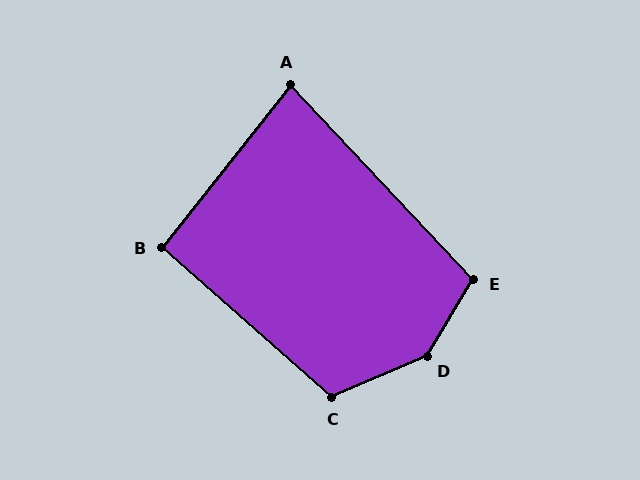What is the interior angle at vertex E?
Approximately 106 degrees (obtuse).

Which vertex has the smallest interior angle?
A, at approximately 81 degrees.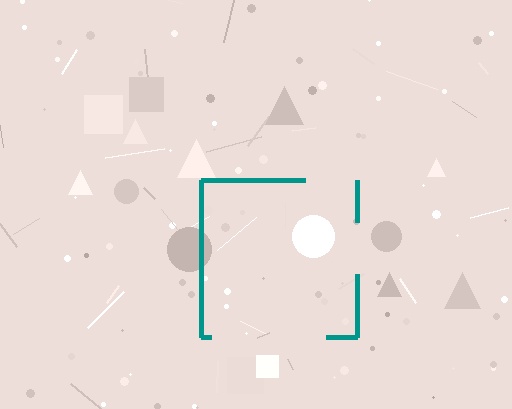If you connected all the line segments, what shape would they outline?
They would outline a square.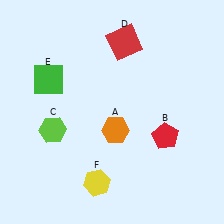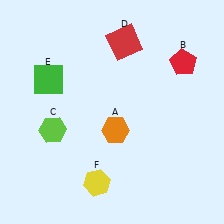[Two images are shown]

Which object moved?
The red pentagon (B) moved up.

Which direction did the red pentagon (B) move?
The red pentagon (B) moved up.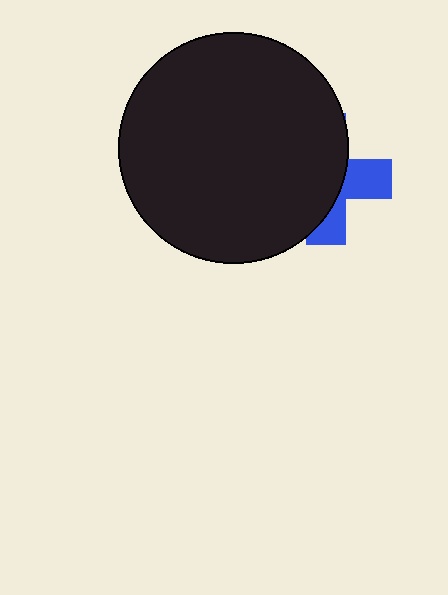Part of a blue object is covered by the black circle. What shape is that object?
It is a cross.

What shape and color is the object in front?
The object in front is a black circle.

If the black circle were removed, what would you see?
You would see the complete blue cross.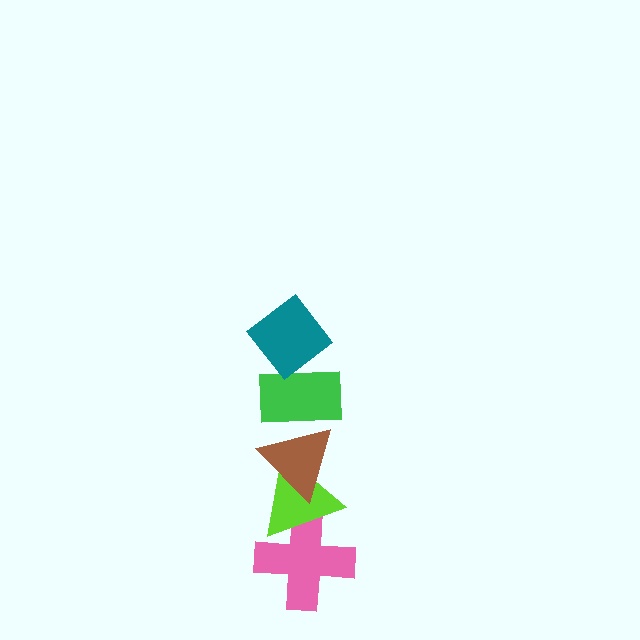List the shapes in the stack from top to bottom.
From top to bottom: the teal diamond, the green rectangle, the brown triangle, the lime triangle, the pink cross.